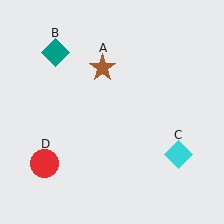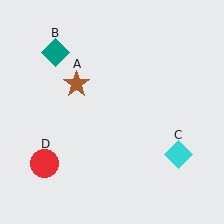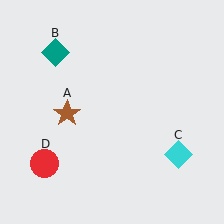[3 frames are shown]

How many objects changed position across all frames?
1 object changed position: brown star (object A).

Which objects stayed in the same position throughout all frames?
Teal diamond (object B) and cyan diamond (object C) and red circle (object D) remained stationary.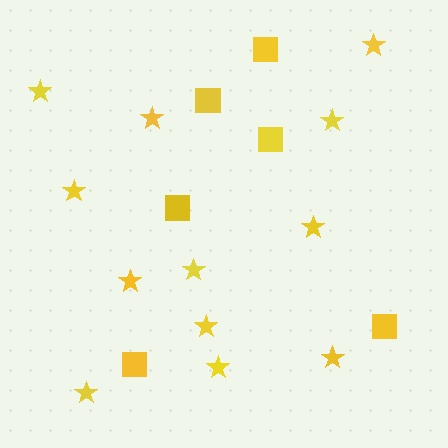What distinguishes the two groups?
There are 2 groups: one group of squares (6) and one group of stars (12).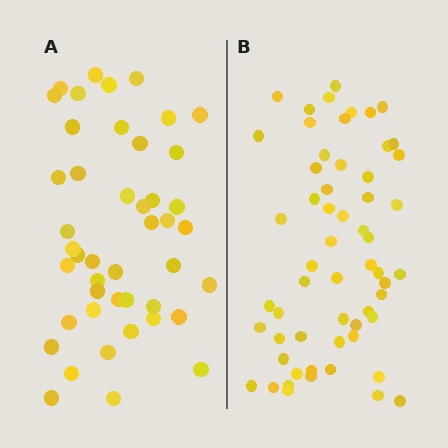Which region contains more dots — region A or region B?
Region B (the right region) has more dots.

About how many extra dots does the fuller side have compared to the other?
Region B has approximately 15 more dots than region A.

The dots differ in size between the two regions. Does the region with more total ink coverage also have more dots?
No. Region A has more total ink coverage because its dots are larger, but region B actually contains more individual dots. Total area can be misleading — the number of items is what matters here.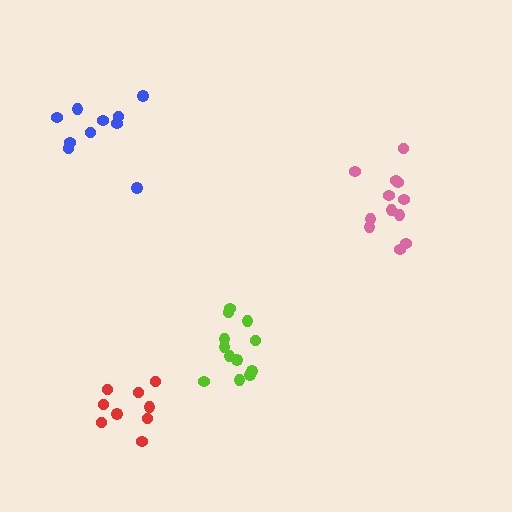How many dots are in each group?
Group 1: 10 dots, Group 2: 12 dots, Group 3: 12 dots, Group 4: 9 dots (43 total).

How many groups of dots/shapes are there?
There are 4 groups.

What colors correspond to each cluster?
The clusters are colored: blue, pink, lime, red.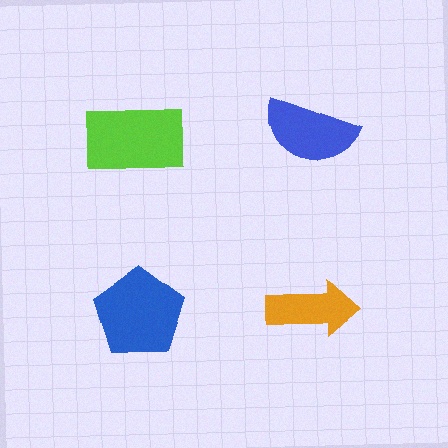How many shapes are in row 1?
2 shapes.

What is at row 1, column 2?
A blue semicircle.